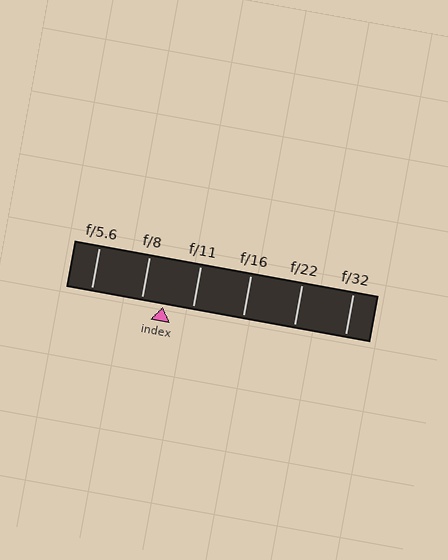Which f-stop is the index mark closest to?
The index mark is closest to f/8.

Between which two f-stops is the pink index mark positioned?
The index mark is between f/8 and f/11.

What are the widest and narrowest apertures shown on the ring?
The widest aperture shown is f/5.6 and the narrowest is f/32.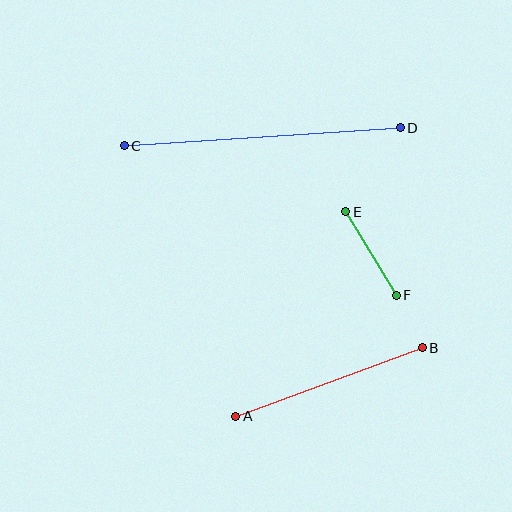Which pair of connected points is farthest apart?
Points C and D are farthest apart.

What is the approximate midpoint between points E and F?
The midpoint is at approximately (371, 253) pixels.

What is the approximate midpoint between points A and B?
The midpoint is at approximately (329, 382) pixels.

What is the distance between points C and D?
The distance is approximately 277 pixels.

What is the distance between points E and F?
The distance is approximately 98 pixels.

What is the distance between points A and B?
The distance is approximately 199 pixels.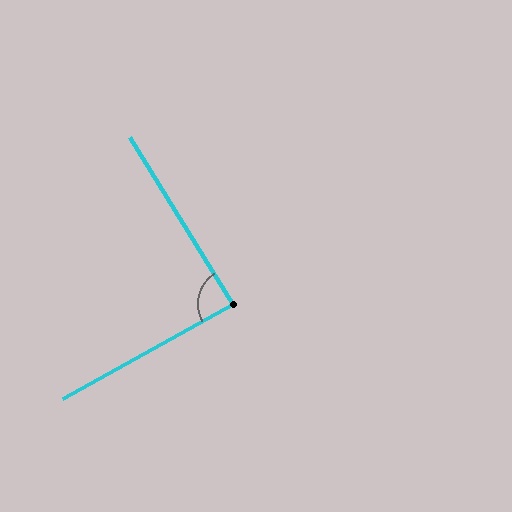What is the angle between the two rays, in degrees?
Approximately 87 degrees.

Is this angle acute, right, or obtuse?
It is approximately a right angle.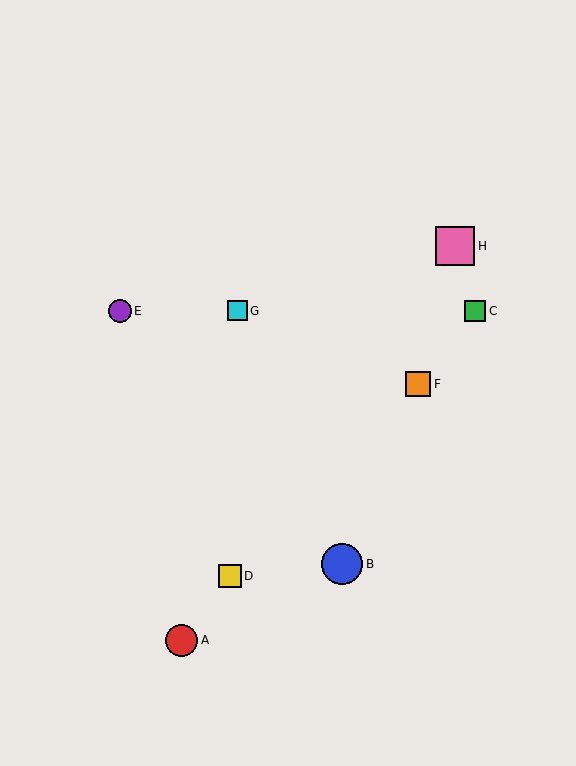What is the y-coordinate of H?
Object H is at y≈246.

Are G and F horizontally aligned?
No, G is at y≈311 and F is at y≈384.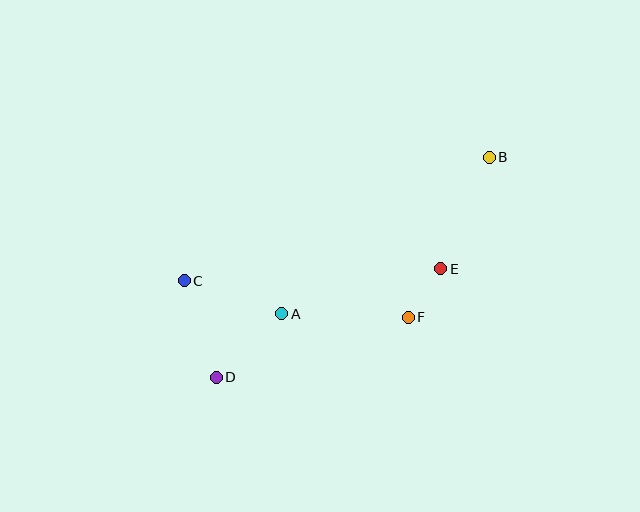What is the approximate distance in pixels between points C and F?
The distance between C and F is approximately 227 pixels.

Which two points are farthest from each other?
Points B and D are farthest from each other.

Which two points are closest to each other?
Points E and F are closest to each other.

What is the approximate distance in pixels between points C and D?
The distance between C and D is approximately 101 pixels.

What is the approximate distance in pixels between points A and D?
The distance between A and D is approximately 91 pixels.